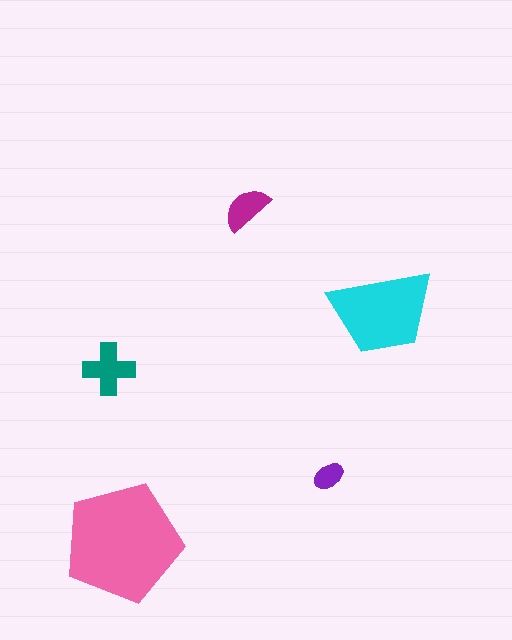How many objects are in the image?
There are 5 objects in the image.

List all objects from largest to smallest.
The pink pentagon, the cyan trapezoid, the teal cross, the magenta semicircle, the purple ellipse.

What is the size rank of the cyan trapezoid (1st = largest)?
2nd.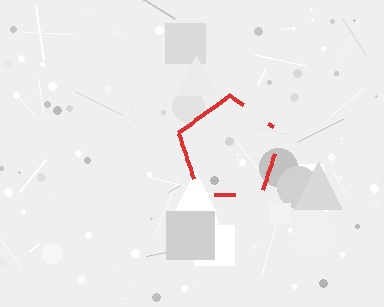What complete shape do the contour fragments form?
The contour fragments form a pentagon.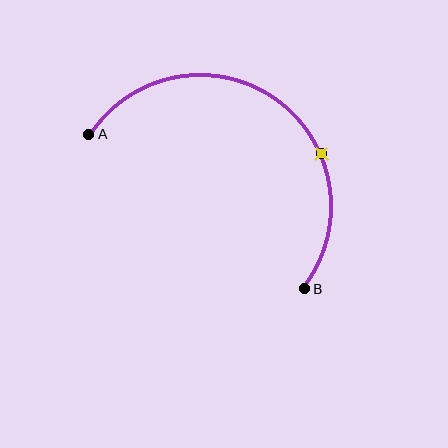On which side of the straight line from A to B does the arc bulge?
The arc bulges above and to the right of the straight line connecting A and B.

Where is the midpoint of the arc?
The arc midpoint is the point on the curve farthest from the straight line joining A and B. It sits above and to the right of that line.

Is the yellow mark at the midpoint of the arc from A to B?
No. The yellow mark lies on the arc but is closer to endpoint B. The arc midpoint would be at the point on the curve equidistant along the arc from both A and B.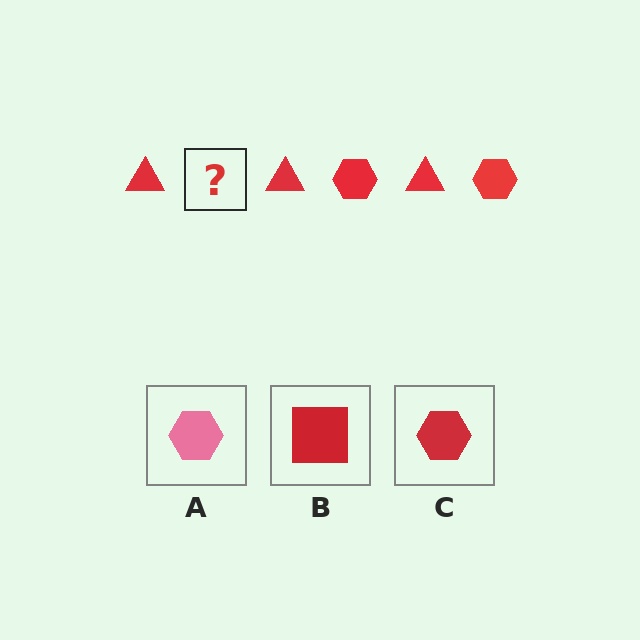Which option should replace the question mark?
Option C.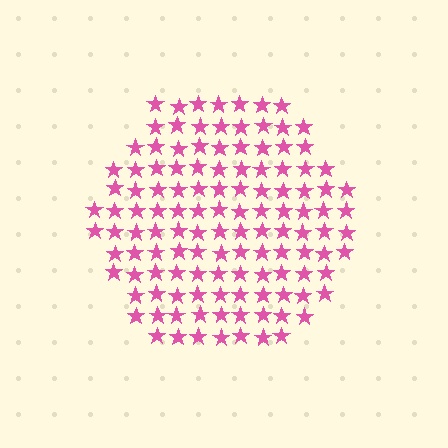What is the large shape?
The large shape is a hexagon.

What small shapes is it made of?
It is made of small stars.